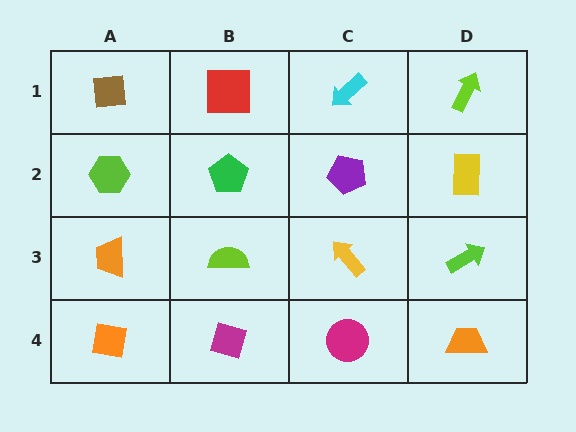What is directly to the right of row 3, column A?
A lime semicircle.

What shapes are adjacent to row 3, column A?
A lime hexagon (row 2, column A), an orange square (row 4, column A), a lime semicircle (row 3, column B).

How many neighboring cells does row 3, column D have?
3.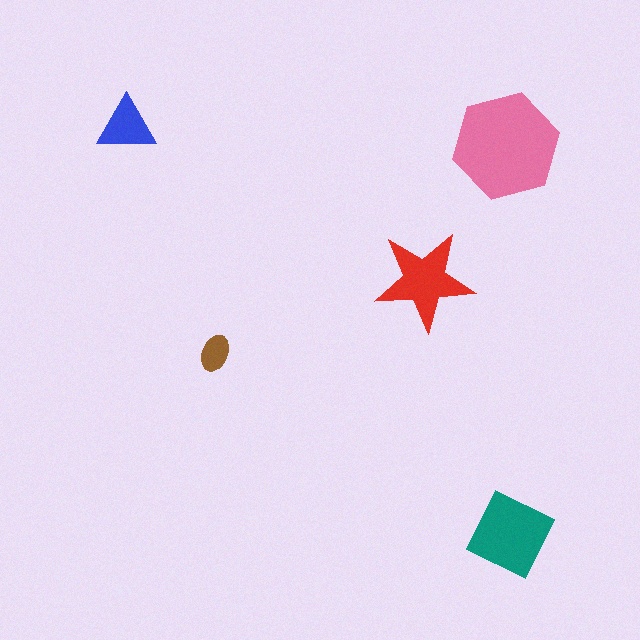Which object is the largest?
The pink hexagon.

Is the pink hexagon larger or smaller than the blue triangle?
Larger.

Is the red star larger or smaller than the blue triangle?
Larger.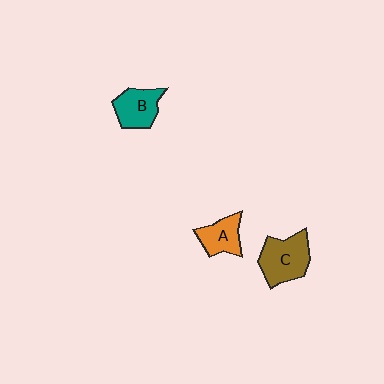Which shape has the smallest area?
Shape A (orange).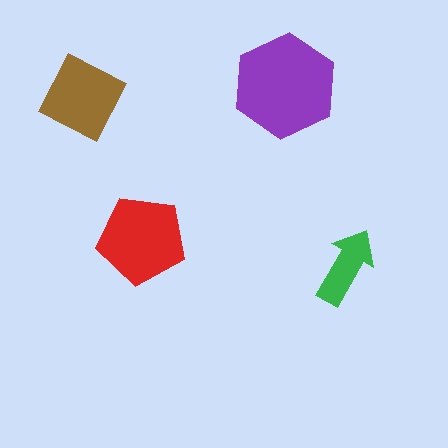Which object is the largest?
The purple hexagon.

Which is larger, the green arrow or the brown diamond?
The brown diamond.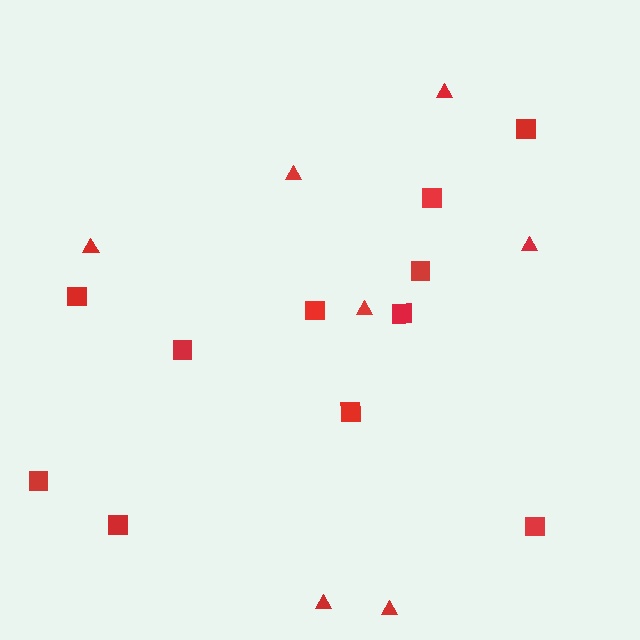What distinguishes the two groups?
There are 2 groups: one group of triangles (7) and one group of squares (11).